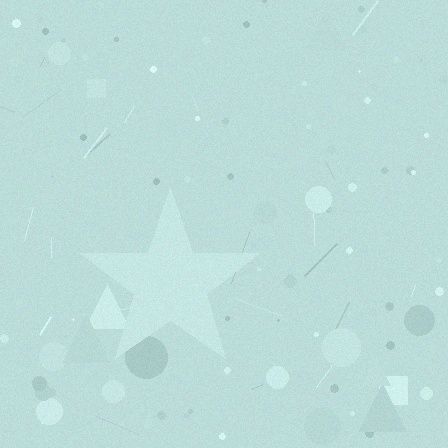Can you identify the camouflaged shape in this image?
The camouflaged shape is a star.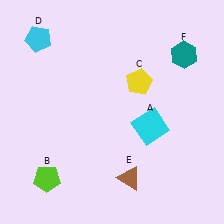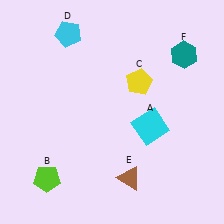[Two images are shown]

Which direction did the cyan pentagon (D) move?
The cyan pentagon (D) moved right.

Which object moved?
The cyan pentagon (D) moved right.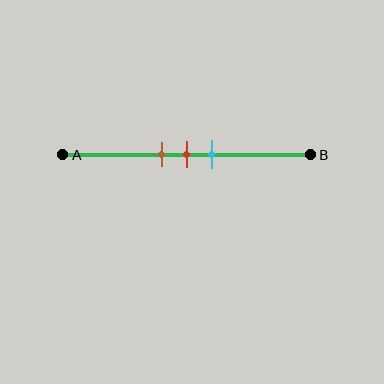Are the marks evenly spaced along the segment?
Yes, the marks are approximately evenly spaced.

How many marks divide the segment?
There are 3 marks dividing the segment.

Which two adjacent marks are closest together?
The brown and red marks are the closest adjacent pair.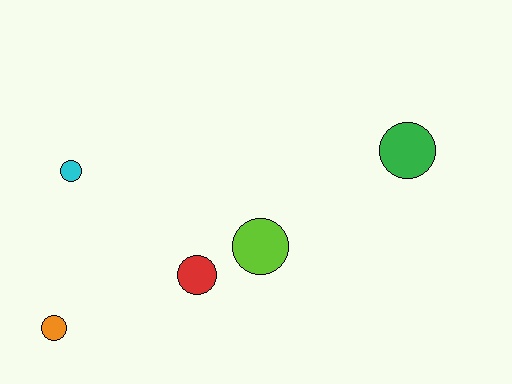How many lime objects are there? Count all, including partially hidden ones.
There is 1 lime object.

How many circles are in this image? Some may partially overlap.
There are 5 circles.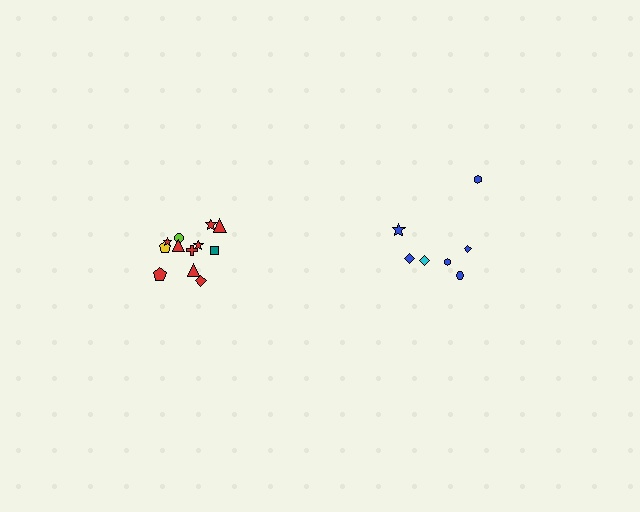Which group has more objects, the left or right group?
The left group.